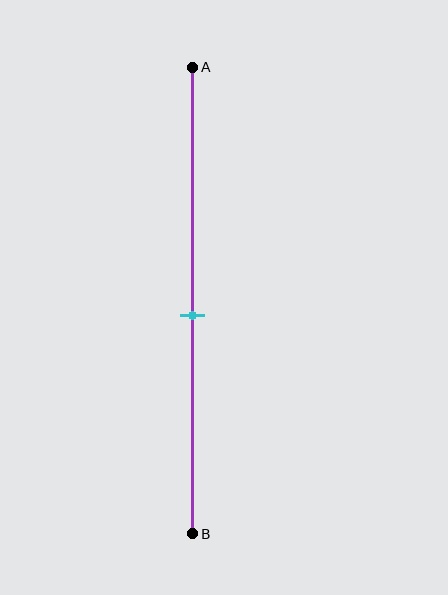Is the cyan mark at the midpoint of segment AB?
No, the mark is at about 55% from A, not at the 50% midpoint.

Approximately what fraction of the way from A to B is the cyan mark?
The cyan mark is approximately 55% of the way from A to B.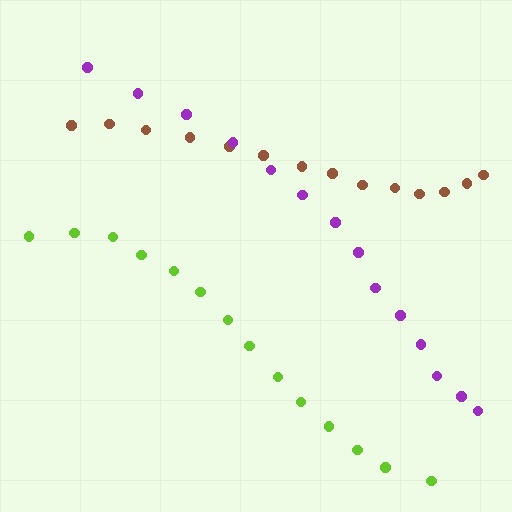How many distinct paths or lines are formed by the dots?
There are 3 distinct paths.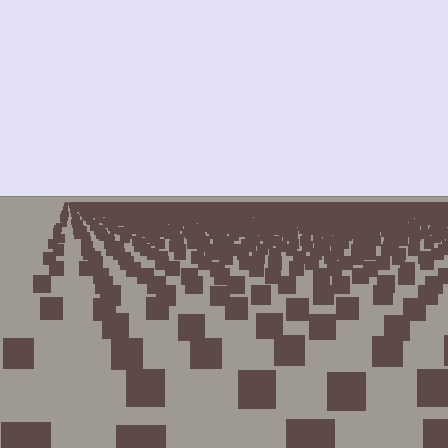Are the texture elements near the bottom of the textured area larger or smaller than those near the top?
Larger. Near the bottom, elements are closer to the viewer and appear at a bigger on-screen size.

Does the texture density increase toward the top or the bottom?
Density increases toward the top.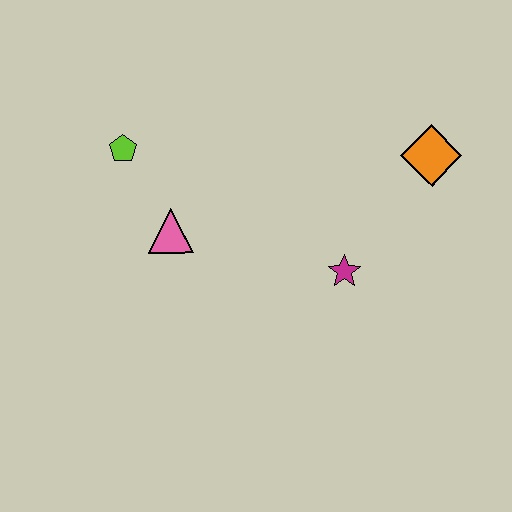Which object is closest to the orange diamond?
The magenta star is closest to the orange diamond.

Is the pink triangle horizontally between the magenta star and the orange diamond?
No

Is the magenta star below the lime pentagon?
Yes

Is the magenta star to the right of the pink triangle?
Yes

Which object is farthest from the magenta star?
The lime pentagon is farthest from the magenta star.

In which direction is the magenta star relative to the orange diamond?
The magenta star is below the orange diamond.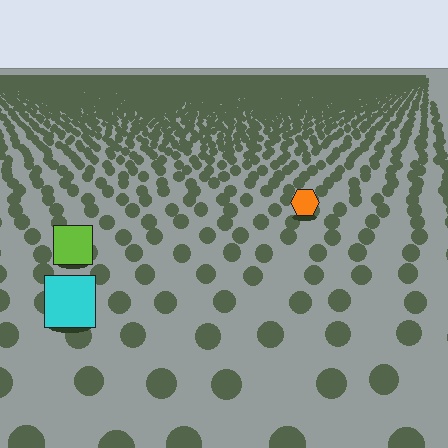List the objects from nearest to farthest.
From nearest to farthest: the cyan square, the lime square, the orange hexagon.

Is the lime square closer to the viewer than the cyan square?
No. The cyan square is closer — you can tell from the texture gradient: the ground texture is coarser near it.